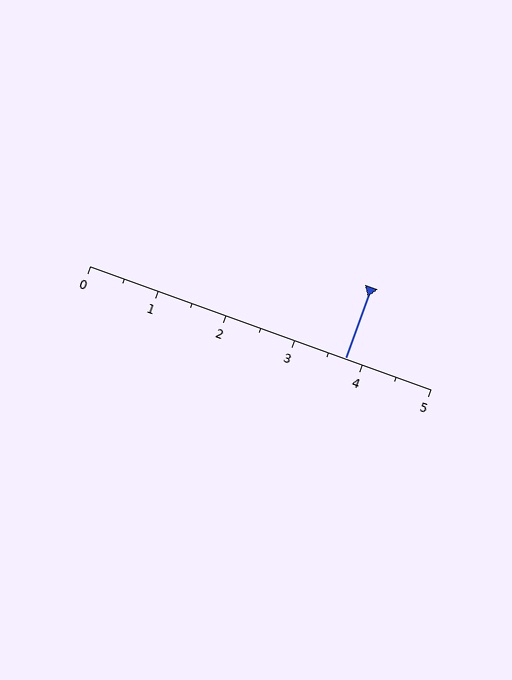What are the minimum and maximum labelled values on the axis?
The axis runs from 0 to 5.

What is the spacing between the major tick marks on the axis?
The major ticks are spaced 1 apart.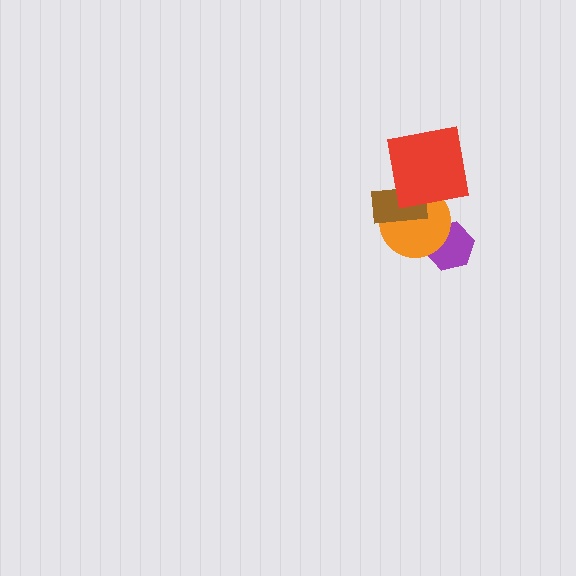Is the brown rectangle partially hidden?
Yes, it is partially covered by another shape.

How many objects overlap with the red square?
2 objects overlap with the red square.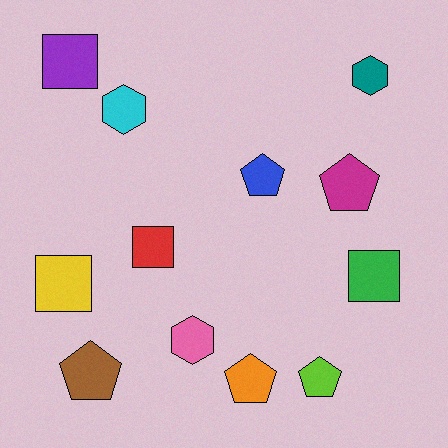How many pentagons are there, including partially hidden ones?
There are 5 pentagons.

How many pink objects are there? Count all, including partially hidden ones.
There is 1 pink object.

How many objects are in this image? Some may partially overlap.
There are 12 objects.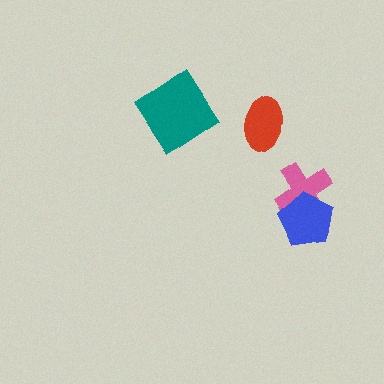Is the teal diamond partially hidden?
No, no other shape covers it.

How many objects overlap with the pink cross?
1 object overlaps with the pink cross.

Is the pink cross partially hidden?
Yes, it is partially covered by another shape.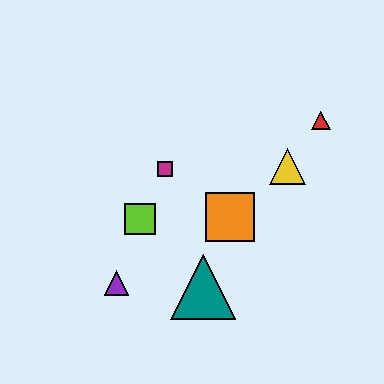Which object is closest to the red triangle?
The yellow triangle is closest to the red triangle.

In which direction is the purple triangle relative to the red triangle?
The purple triangle is to the left of the red triangle.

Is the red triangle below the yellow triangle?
No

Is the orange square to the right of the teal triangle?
Yes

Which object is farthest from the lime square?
The red triangle is farthest from the lime square.